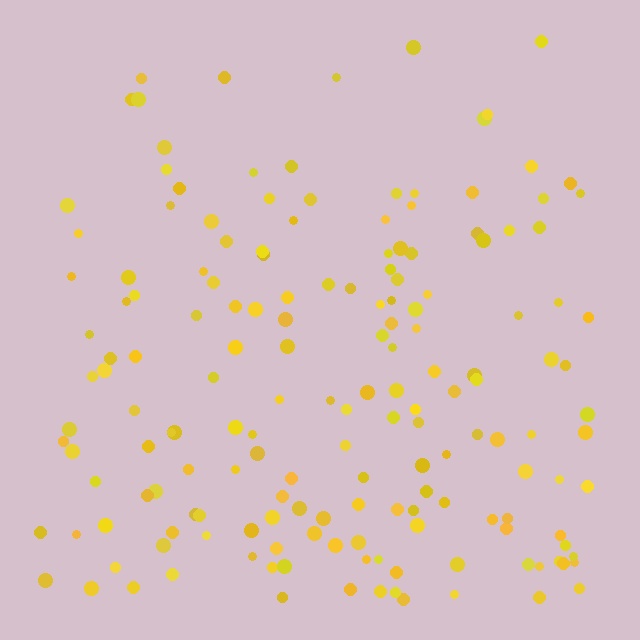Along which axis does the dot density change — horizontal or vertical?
Vertical.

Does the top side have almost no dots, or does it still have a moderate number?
Still a moderate number, just noticeably fewer than the bottom.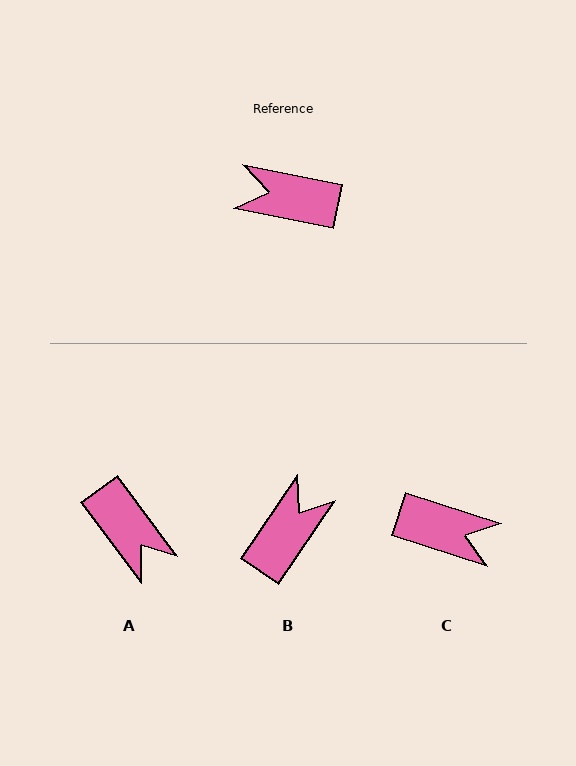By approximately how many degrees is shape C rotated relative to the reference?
Approximately 174 degrees counter-clockwise.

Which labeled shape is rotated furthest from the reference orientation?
C, about 174 degrees away.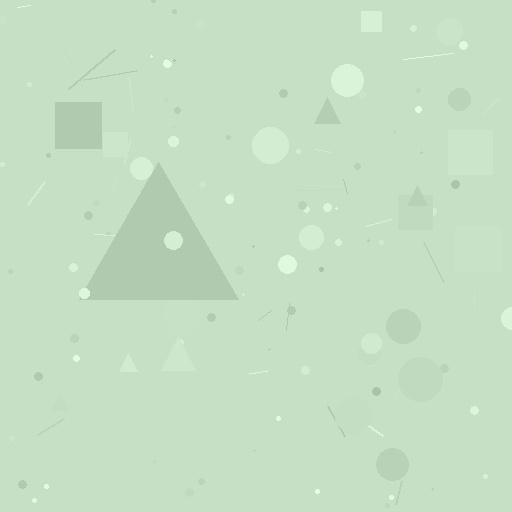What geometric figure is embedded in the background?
A triangle is embedded in the background.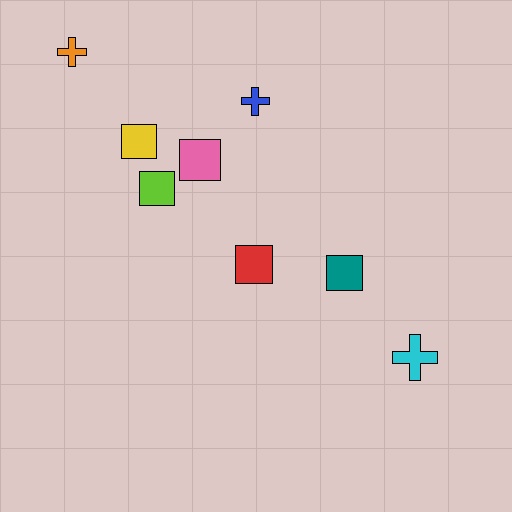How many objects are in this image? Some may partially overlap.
There are 8 objects.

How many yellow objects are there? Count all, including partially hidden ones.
There is 1 yellow object.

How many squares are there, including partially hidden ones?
There are 5 squares.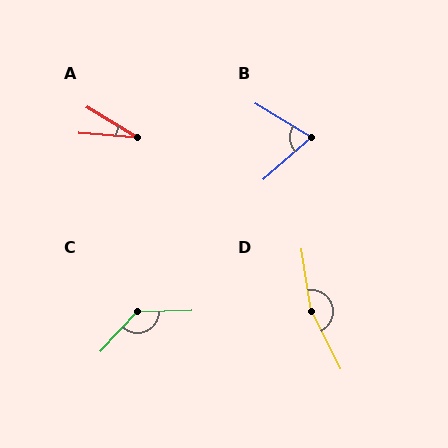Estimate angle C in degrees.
Approximately 134 degrees.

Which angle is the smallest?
A, at approximately 27 degrees.